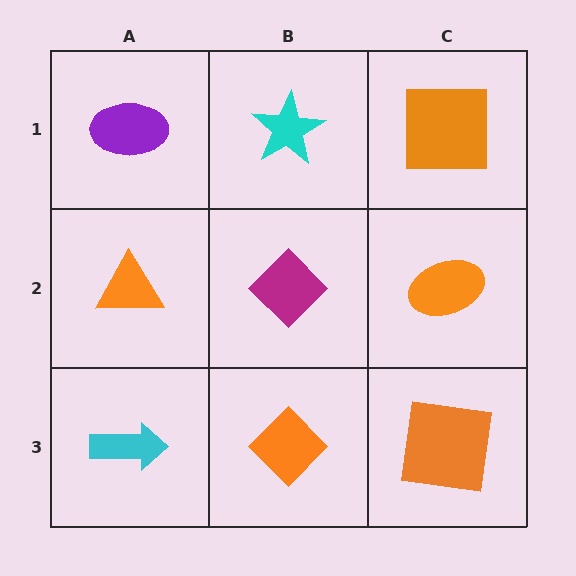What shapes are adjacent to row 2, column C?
An orange square (row 1, column C), an orange square (row 3, column C), a magenta diamond (row 2, column B).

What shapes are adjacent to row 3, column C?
An orange ellipse (row 2, column C), an orange diamond (row 3, column B).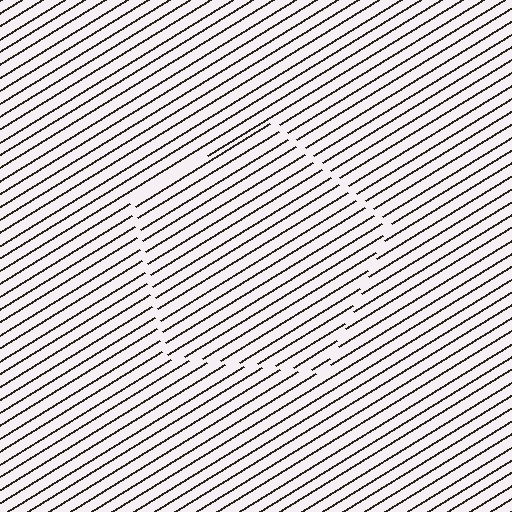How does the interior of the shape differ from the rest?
The interior of the shape contains the same grating, shifted by half a period — the contour is defined by the phase discontinuity where line-ends from the inner and outer gratings abut.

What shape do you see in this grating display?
An illusory pentagon. The interior of the shape contains the same grating, shifted by half a period — the contour is defined by the phase discontinuity where line-ends from the inner and outer gratings abut.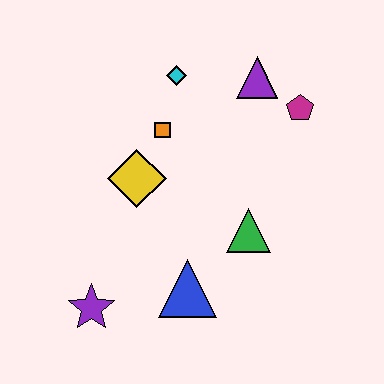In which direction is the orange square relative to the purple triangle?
The orange square is to the left of the purple triangle.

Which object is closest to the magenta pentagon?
The purple triangle is closest to the magenta pentagon.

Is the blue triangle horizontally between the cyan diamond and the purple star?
No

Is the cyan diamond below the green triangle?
No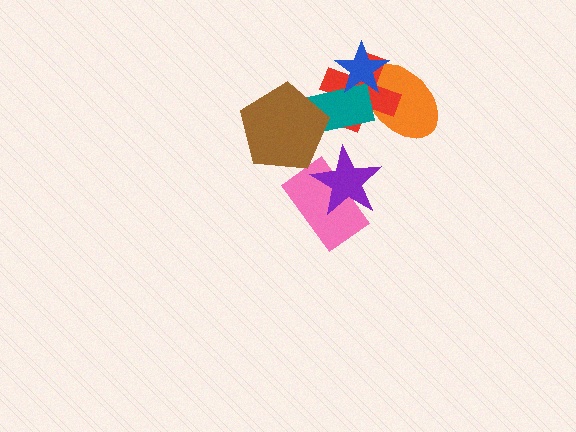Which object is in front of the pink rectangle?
The purple star is in front of the pink rectangle.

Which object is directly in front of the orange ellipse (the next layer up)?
The red cross is directly in front of the orange ellipse.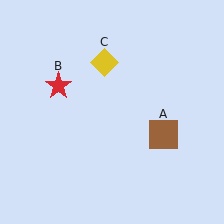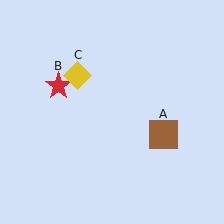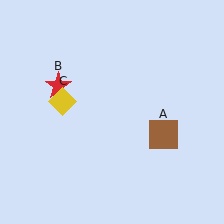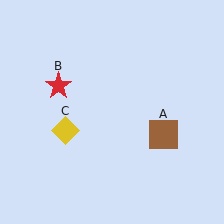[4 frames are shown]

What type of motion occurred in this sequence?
The yellow diamond (object C) rotated counterclockwise around the center of the scene.